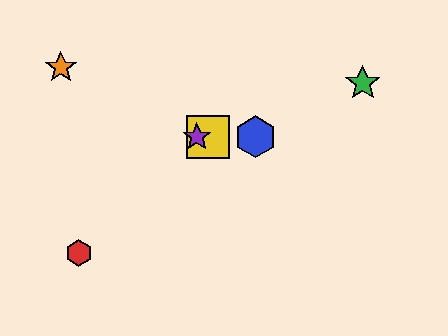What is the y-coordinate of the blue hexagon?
The blue hexagon is at y≈137.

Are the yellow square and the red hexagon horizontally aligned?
No, the yellow square is at y≈137 and the red hexagon is at y≈253.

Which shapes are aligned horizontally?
The blue hexagon, the yellow square, the purple star are aligned horizontally.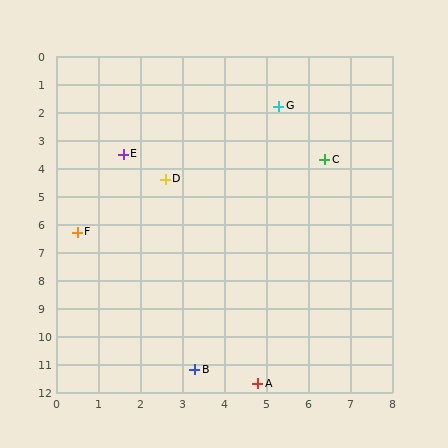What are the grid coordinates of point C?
Point C is at approximately (6.4, 3.7).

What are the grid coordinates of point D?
Point D is at approximately (2.6, 4.4).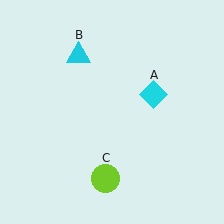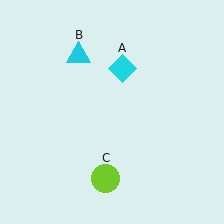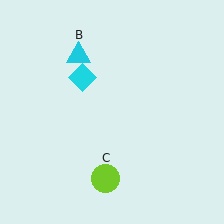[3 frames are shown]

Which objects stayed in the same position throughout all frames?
Cyan triangle (object B) and lime circle (object C) remained stationary.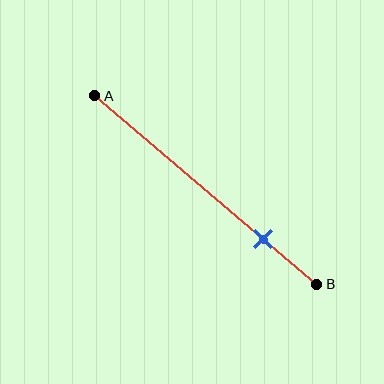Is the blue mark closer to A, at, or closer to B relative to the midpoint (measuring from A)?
The blue mark is closer to point B than the midpoint of segment AB.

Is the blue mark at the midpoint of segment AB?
No, the mark is at about 75% from A, not at the 50% midpoint.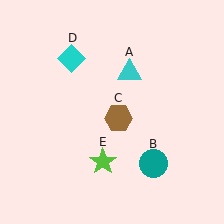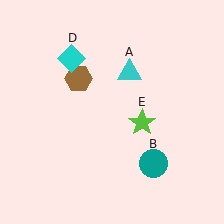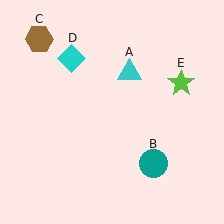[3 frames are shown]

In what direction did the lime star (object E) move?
The lime star (object E) moved up and to the right.